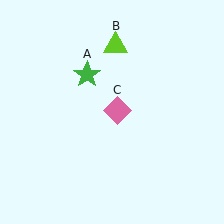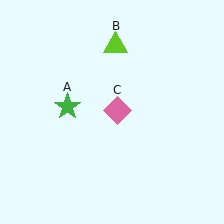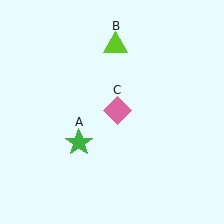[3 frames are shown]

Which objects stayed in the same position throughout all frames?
Lime triangle (object B) and pink diamond (object C) remained stationary.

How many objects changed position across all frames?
1 object changed position: green star (object A).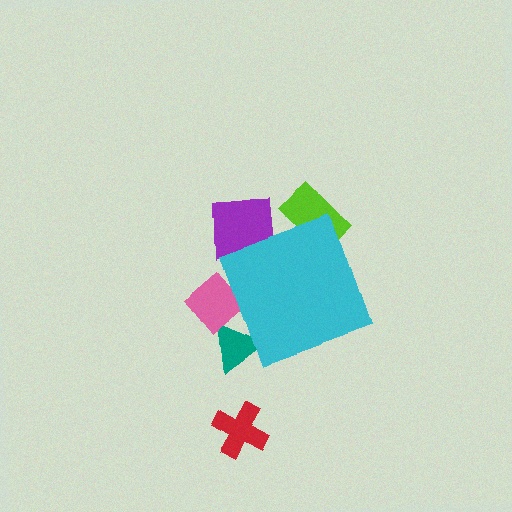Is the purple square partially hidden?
Yes, the purple square is partially hidden behind the cyan diamond.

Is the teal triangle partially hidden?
Yes, the teal triangle is partially hidden behind the cyan diamond.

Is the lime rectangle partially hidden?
Yes, the lime rectangle is partially hidden behind the cyan diamond.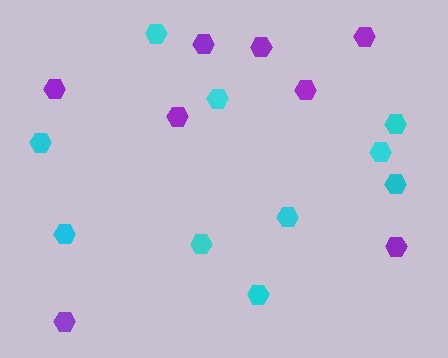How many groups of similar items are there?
There are 2 groups: one group of cyan hexagons (10) and one group of purple hexagons (8).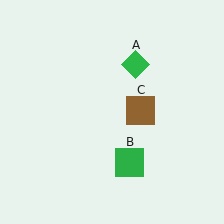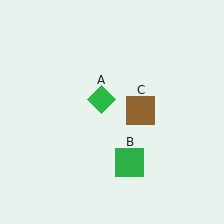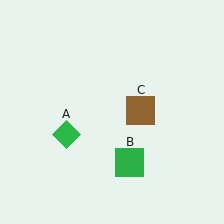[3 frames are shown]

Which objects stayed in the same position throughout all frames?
Green square (object B) and brown square (object C) remained stationary.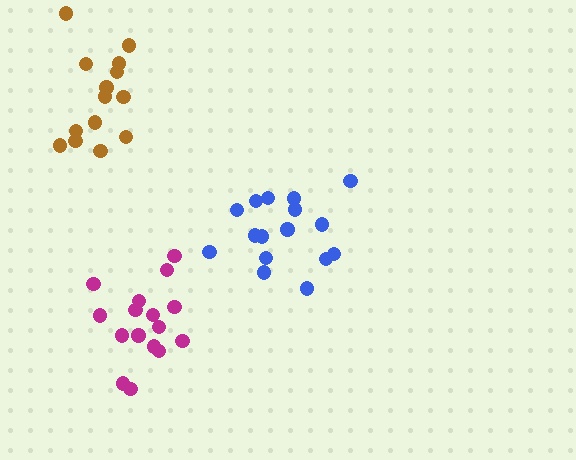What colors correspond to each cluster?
The clusters are colored: magenta, blue, brown.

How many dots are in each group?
Group 1: 16 dots, Group 2: 16 dots, Group 3: 14 dots (46 total).